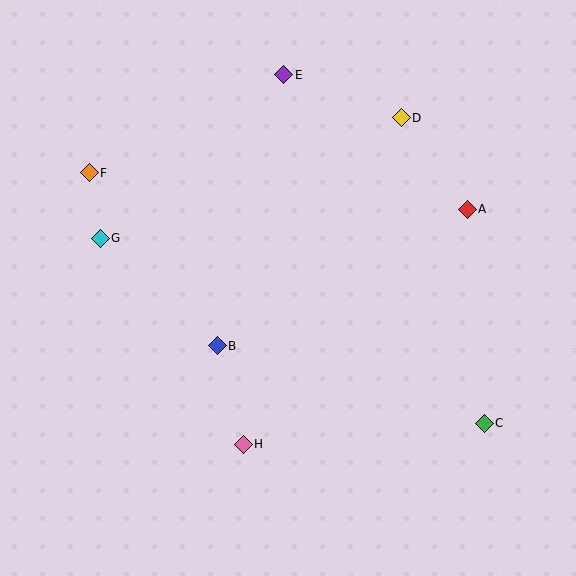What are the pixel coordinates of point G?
Point G is at (100, 238).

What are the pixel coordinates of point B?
Point B is at (217, 346).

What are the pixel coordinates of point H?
Point H is at (243, 444).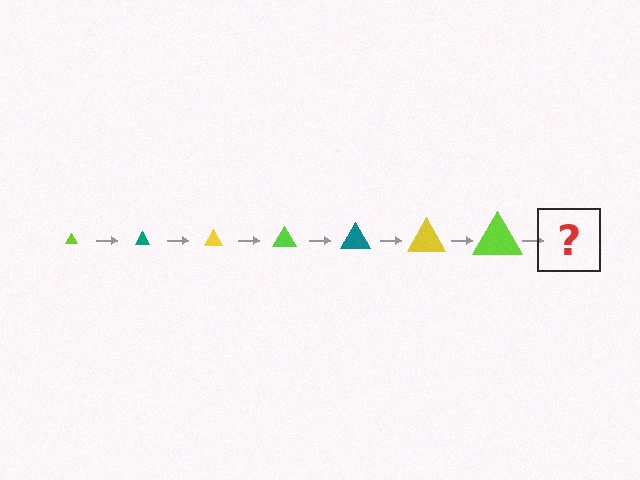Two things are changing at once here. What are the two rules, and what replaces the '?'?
The two rules are that the triangle grows larger each step and the color cycles through lime, teal, and yellow. The '?' should be a teal triangle, larger than the previous one.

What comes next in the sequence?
The next element should be a teal triangle, larger than the previous one.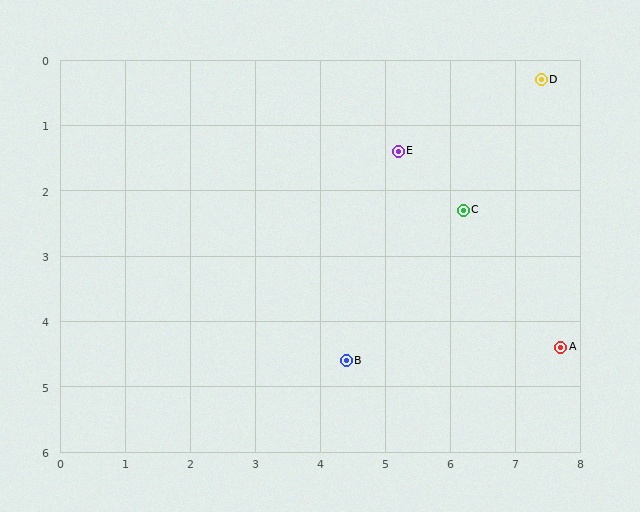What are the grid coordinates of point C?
Point C is at approximately (6.2, 2.3).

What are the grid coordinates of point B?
Point B is at approximately (4.4, 4.6).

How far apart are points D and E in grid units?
Points D and E are about 2.5 grid units apart.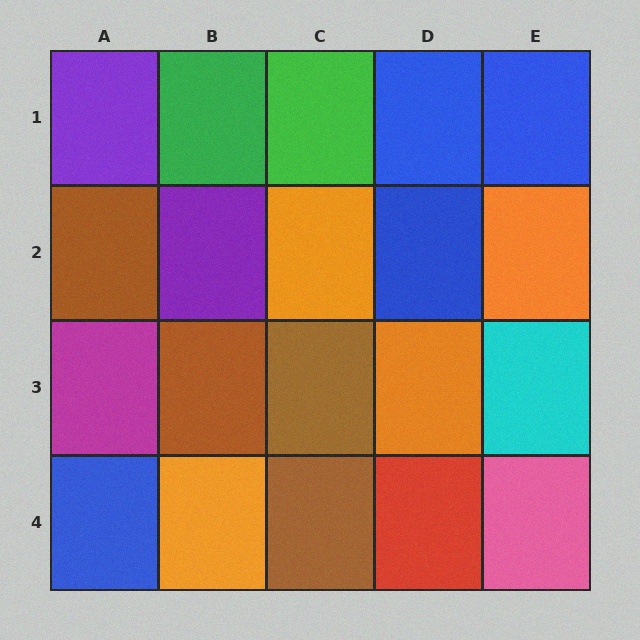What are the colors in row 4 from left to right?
Blue, orange, brown, red, pink.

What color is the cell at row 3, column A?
Magenta.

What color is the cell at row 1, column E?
Blue.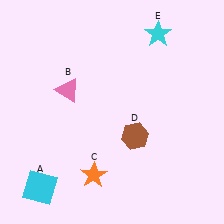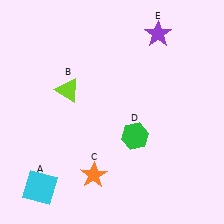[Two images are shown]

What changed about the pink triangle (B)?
In Image 1, B is pink. In Image 2, it changed to lime.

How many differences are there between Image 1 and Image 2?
There are 3 differences between the two images.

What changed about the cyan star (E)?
In Image 1, E is cyan. In Image 2, it changed to purple.